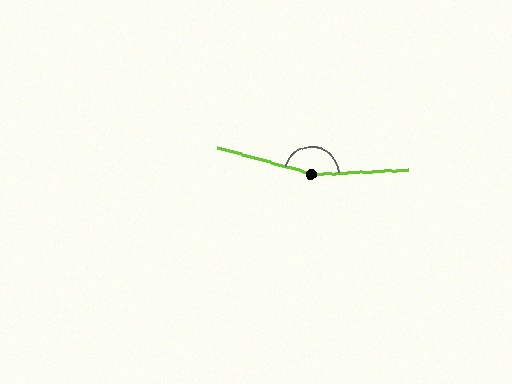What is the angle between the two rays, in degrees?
Approximately 162 degrees.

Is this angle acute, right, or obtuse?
It is obtuse.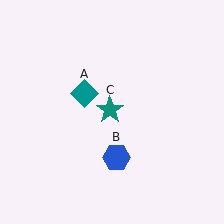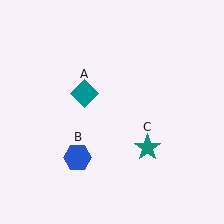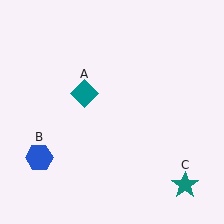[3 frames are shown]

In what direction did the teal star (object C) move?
The teal star (object C) moved down and to the right.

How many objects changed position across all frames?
2 objects changed position: blue hexagon (object B), teal star (object C).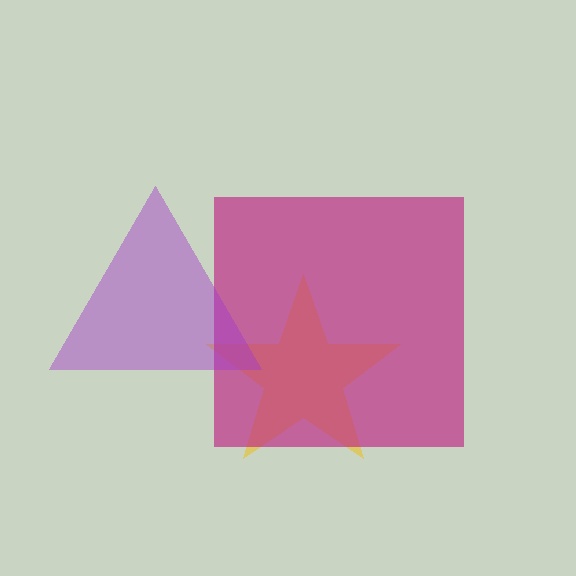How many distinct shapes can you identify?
There are 3 distinct shapes: a yellow star, a magenta square, a purple triangle.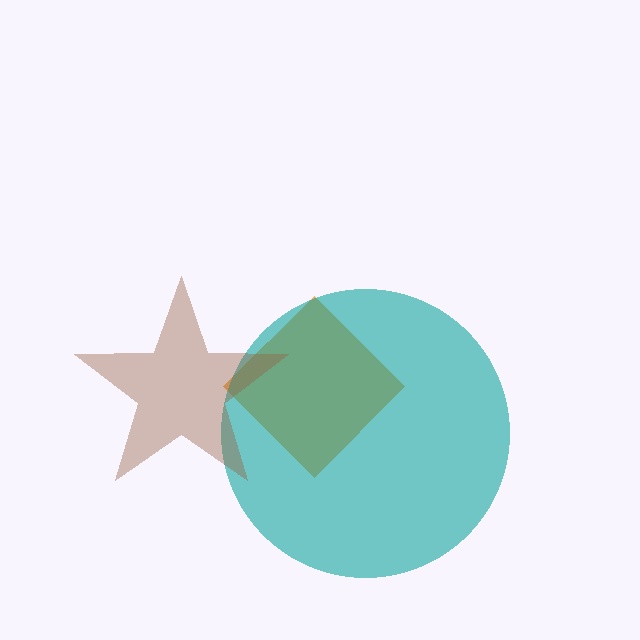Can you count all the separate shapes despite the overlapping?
Yes, there are 3 separate shapes.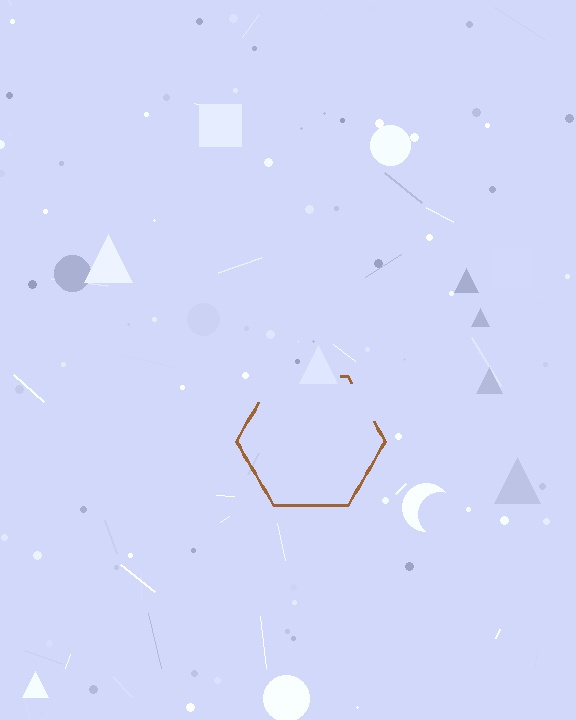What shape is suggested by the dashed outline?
The dashed outline suggests a hexagon.